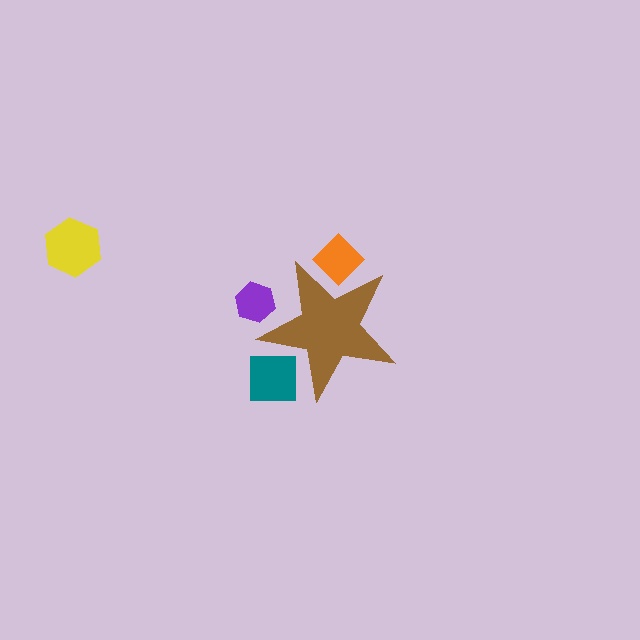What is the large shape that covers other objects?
A brown star.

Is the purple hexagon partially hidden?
Yes, the purple hexagon is partially hidden behind the brown star.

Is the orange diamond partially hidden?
Yes, the orange diamond is partially hidden behind the brown star.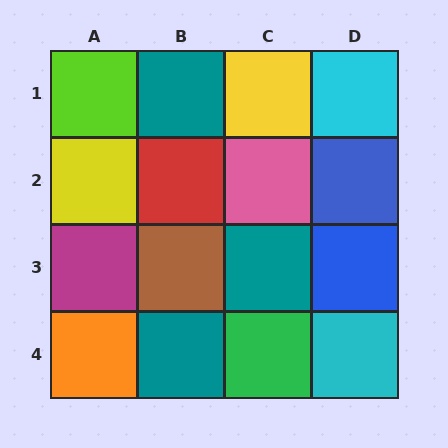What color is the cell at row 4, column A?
Orange.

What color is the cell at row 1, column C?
Yellow.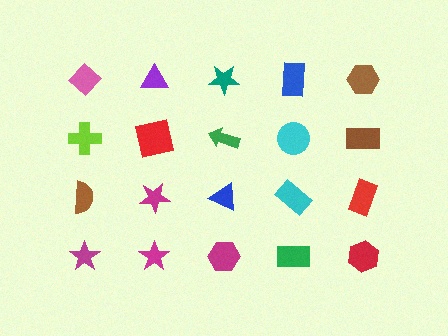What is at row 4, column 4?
A green rectangle.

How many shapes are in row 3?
5 shapes.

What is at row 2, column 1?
A lime cross.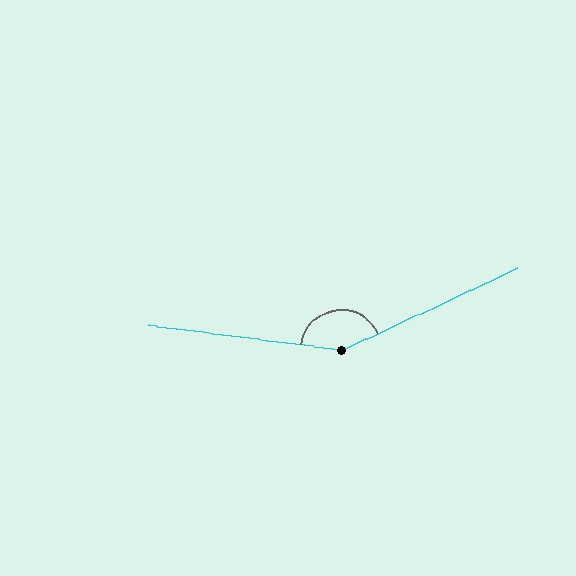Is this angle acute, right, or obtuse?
It is obtuse.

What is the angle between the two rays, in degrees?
Approximately 148 degrees.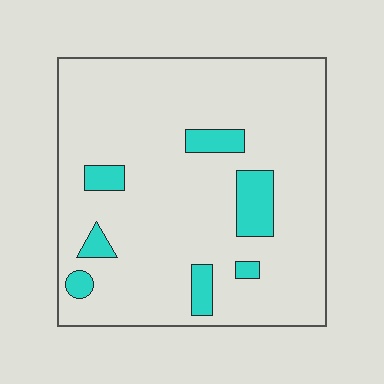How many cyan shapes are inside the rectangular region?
7.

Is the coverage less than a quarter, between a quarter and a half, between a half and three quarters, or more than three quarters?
Less than a quarter.